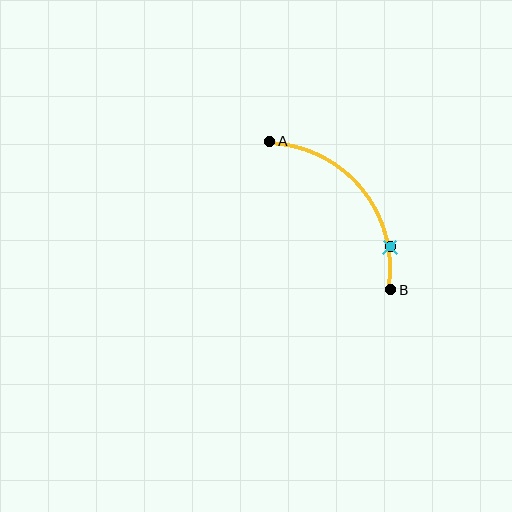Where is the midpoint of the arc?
The arc midpoint is the point on the curve farthest from the straight line joining A and B. It sits above and to the right of that line.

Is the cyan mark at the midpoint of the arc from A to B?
No. The cyan mark lies on the arc but is closer to endpoint B. The arc midpoint would be at the point on the curve equidistant along the arc from both A and B.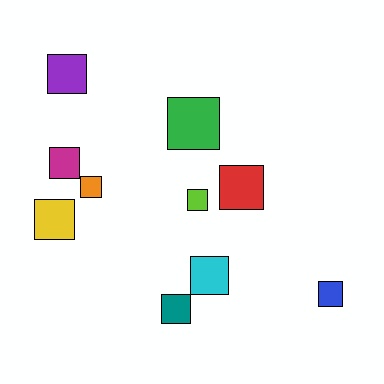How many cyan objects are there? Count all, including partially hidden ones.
There is 1 cyan object.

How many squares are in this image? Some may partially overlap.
There are 10 squares.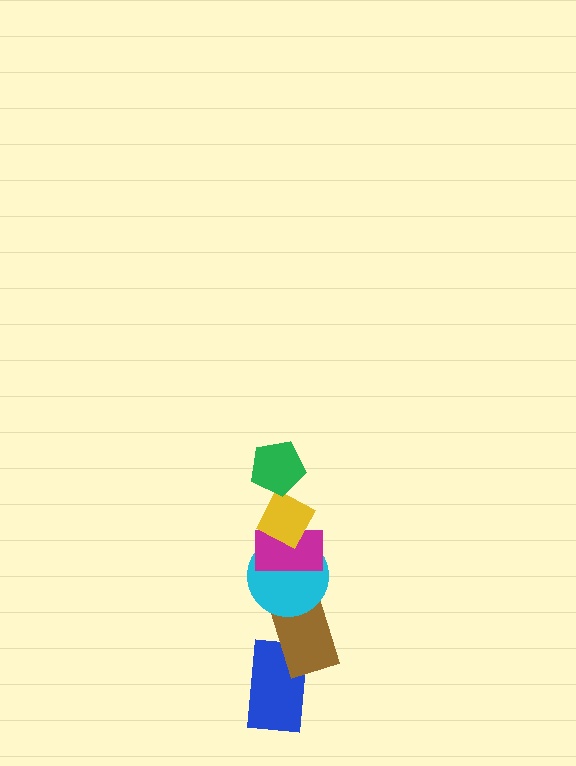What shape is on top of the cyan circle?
The magenta rectangle is on top of the cyan circle.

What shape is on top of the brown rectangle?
The cyan circle is on top of the brown rectangle.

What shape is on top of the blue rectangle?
The brown rectangle is on top of the blue rectangle.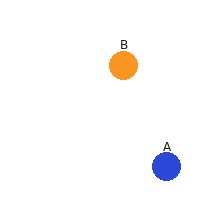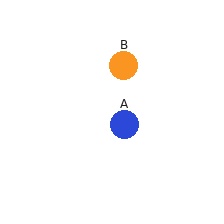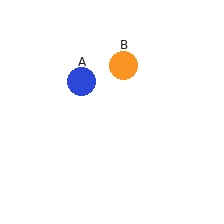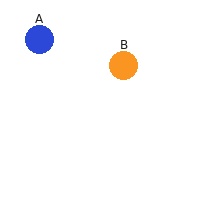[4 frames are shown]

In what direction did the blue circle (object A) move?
The blue circle (object A) moved up and to the left.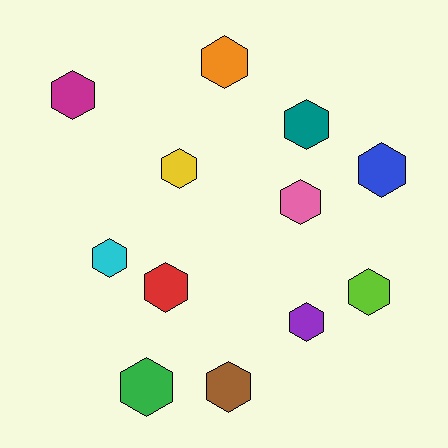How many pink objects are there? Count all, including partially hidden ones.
There is 1 pink object.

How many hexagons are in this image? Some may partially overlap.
There are 12 hexagons.